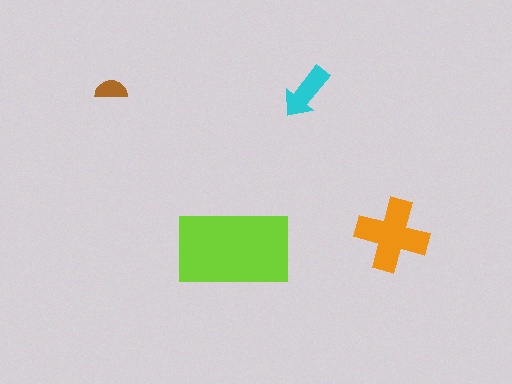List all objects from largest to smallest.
The lime rectangle, the orange cross, the cyan arrow, the brown semicircle.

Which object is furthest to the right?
The orange cross is rightmost.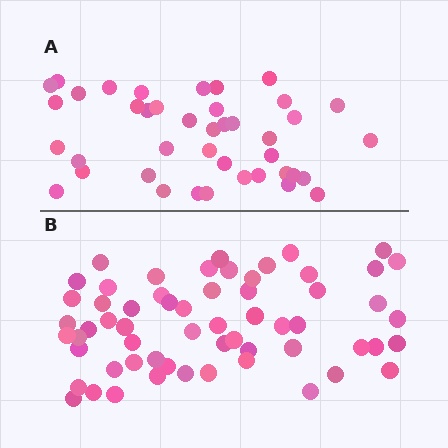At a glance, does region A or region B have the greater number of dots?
Region B (the bottom region) has more dots.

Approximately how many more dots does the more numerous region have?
Region B has approximately 20 more dots than region A.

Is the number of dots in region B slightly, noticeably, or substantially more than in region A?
Region B has substantially more. The ratio is roughly 1.5 to 1.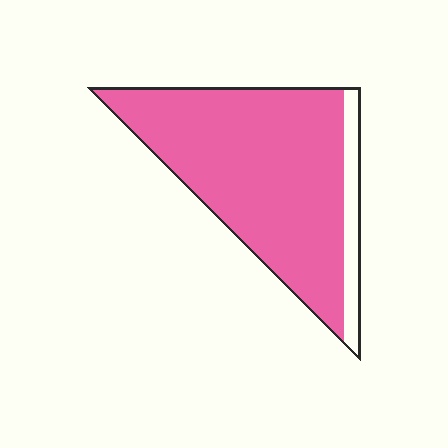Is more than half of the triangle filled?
Yes.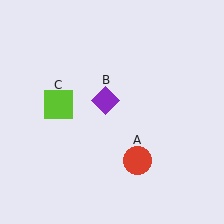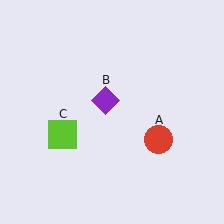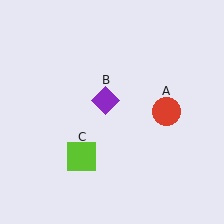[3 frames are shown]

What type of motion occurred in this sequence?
The red circle (object A), lime square (object C) rotated counterclockwise around the center of the scene.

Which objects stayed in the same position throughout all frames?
Purple diamond (object B) remained stationary.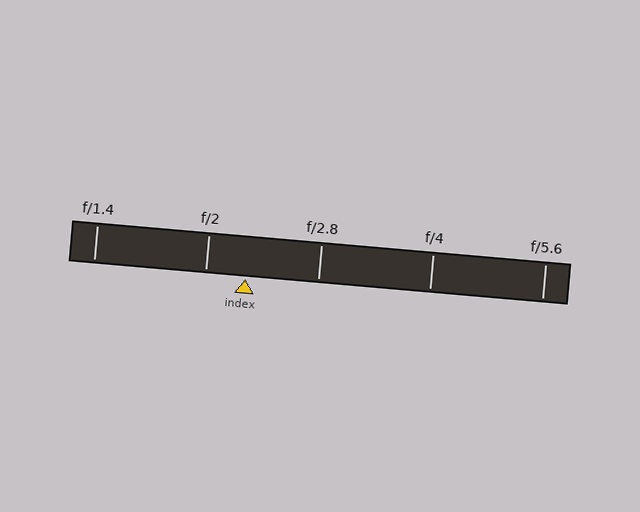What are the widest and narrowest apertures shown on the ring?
The widest aperture shown is f/1.4 and the narrowest is f/5.6.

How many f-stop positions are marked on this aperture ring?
There are 5 f-stop positions marked.